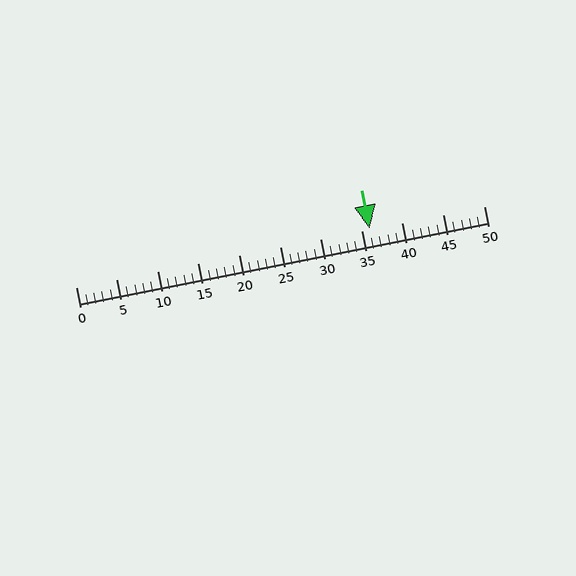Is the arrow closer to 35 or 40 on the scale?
The arrow is closer to 35.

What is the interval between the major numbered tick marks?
The major tick marks are spaced 5 units apart.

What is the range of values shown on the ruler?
The ruler shows values from 0 to 50.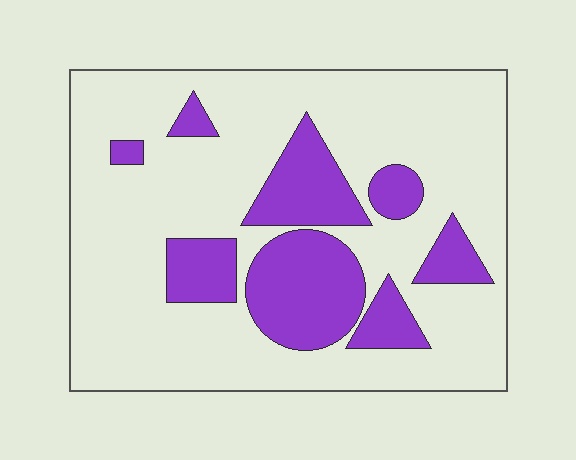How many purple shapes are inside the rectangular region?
8.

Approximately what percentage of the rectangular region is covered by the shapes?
Approximately 25%.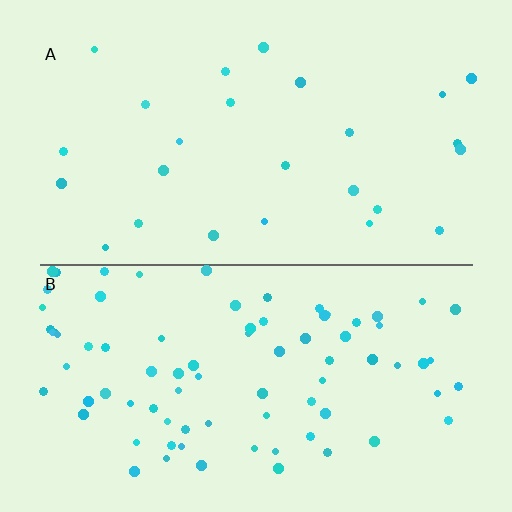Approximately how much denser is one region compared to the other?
Approximately 3.2× — region B over region A.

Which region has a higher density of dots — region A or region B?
B (the bottom).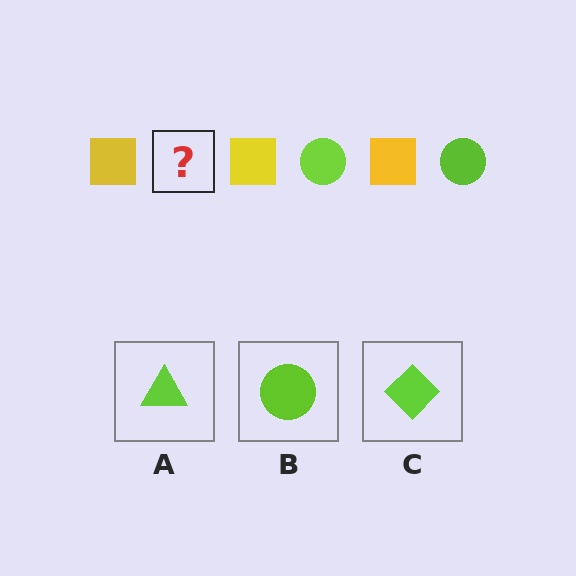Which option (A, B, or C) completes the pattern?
B.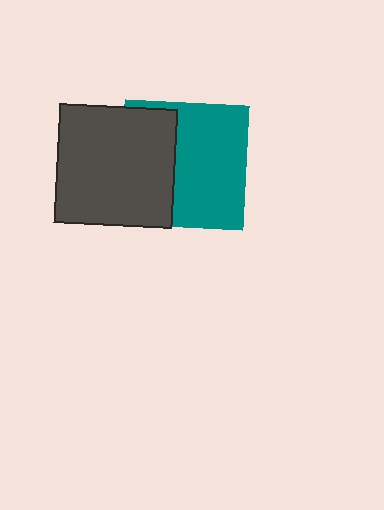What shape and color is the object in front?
The object in front is a dark gray square.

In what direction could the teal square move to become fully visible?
The teal square could move right. That would shift it out from behind the dark gray square entirely.